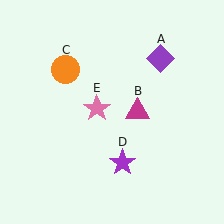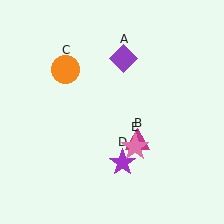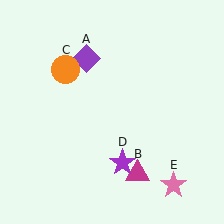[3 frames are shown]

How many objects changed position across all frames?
3 objects changed position: purple diamond (object A), magenta triangle (object B), pink star (object E).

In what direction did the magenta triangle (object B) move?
The magenta triangle (object B) moved down.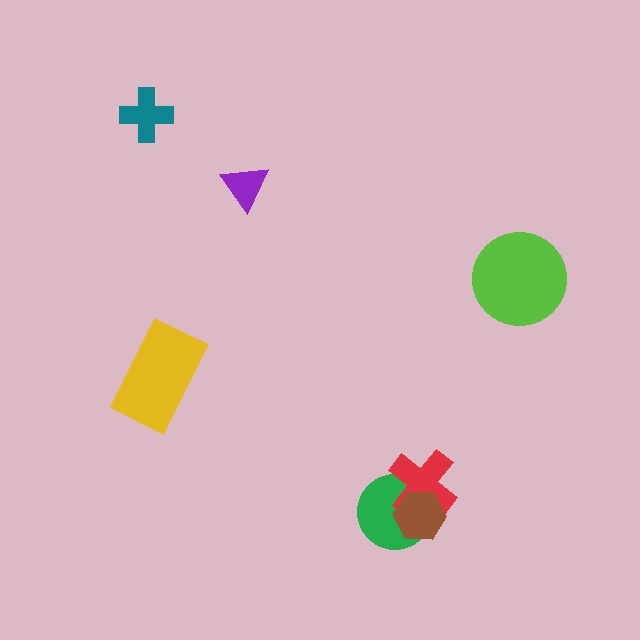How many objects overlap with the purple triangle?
0 objects overlap with the purple triangle.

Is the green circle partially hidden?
Yes, it is partially covered by another shape.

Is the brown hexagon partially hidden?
No, no other shape covers it.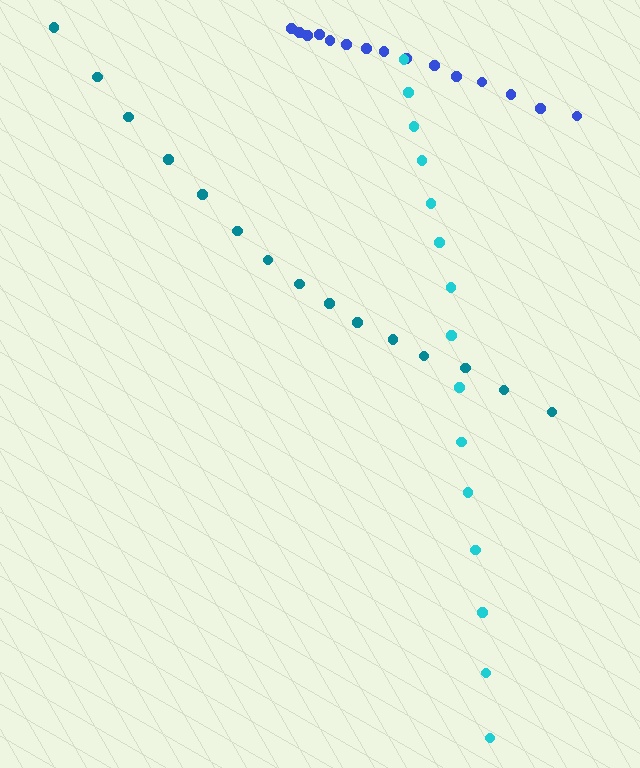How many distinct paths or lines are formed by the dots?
There are 3 distinct paths.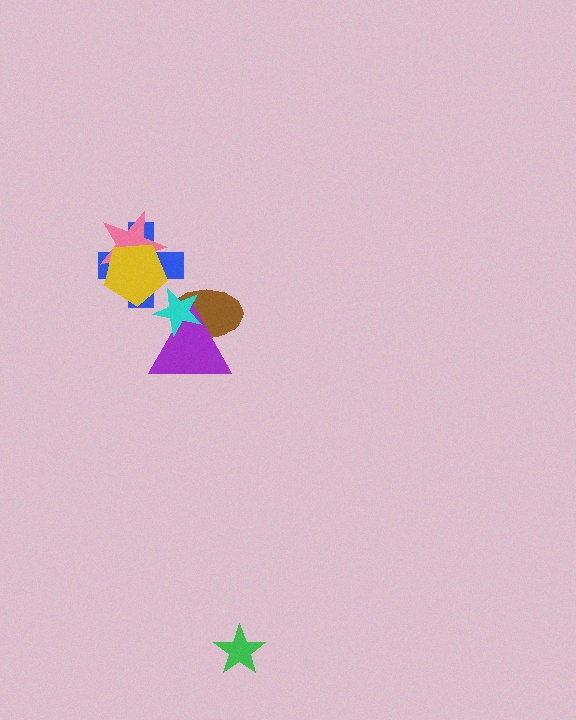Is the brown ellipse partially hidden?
Yes, it is partially covered by another shape.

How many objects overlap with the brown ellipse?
2 objects overlap with the brown ellipse.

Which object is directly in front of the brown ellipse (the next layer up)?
The purple triangle is directly in front of the brown ellipse.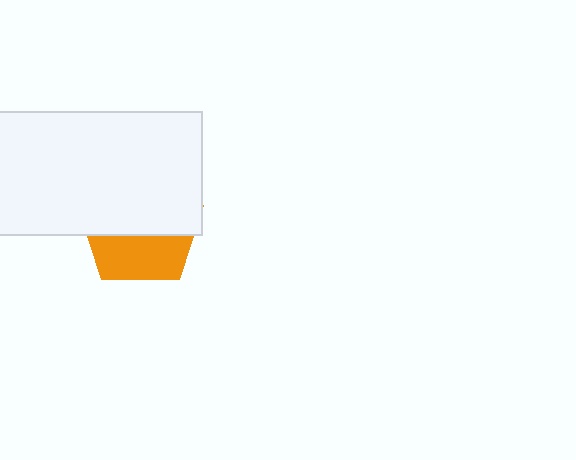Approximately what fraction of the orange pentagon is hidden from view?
Roughly 61% of the orange pentagon is hidden behind the white rectangle.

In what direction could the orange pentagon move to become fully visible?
The orange pentagon could move down. That would shift it out from behind the white rectangle entirely.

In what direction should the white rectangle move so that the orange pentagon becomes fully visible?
The white rectangle should move up. That is the shortest direction to clear the overlap and leave the orange pentagon fully visible.